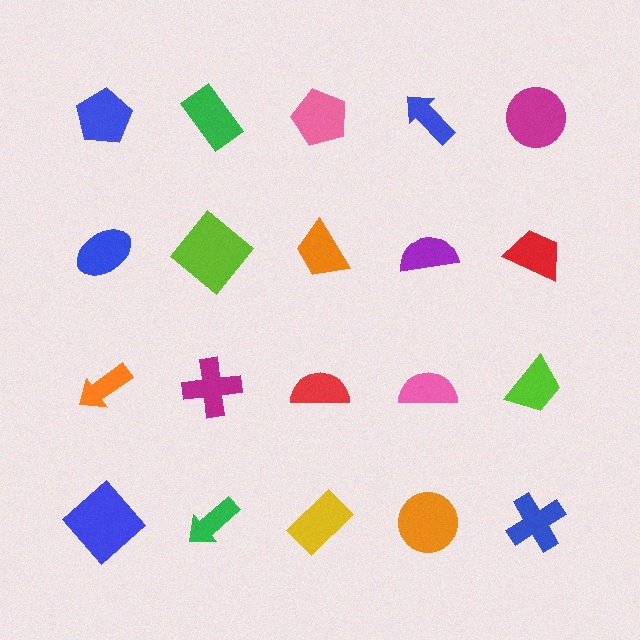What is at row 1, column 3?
A pink pentagon.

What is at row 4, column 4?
An orange circle.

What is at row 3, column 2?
A magenta cross.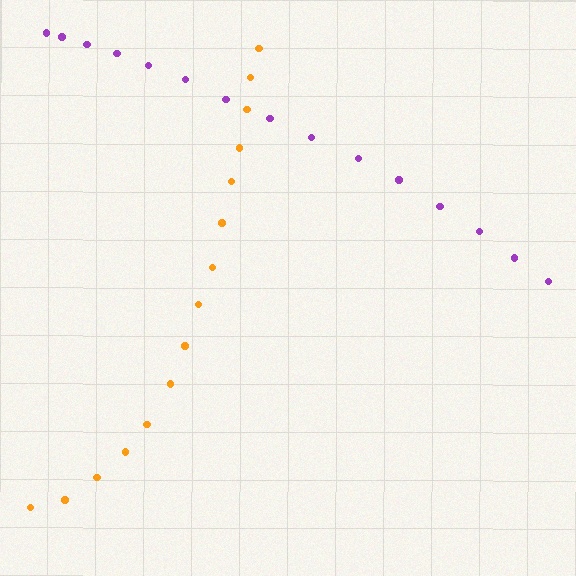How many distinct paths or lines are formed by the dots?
There are 2 distinct paths.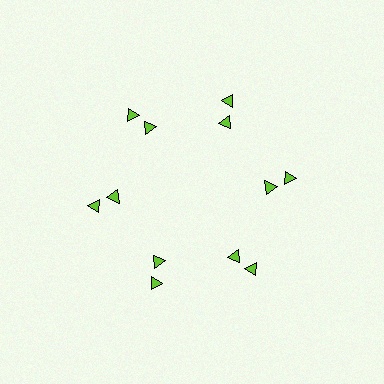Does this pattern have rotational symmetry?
Yes, this pattern has 6-fold rotational symmetry. It looks the same after rotating 60 degrees around the center.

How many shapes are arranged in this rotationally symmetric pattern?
There are 12 shapes, arranged in 6 groups of 2.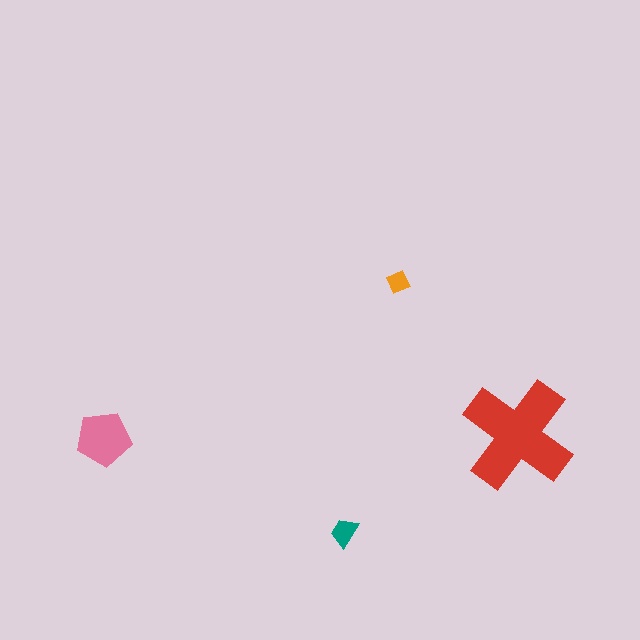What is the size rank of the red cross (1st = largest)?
1st.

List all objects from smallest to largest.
The orange diamond, the teal trapezoid, the pink pentagon, the red cross.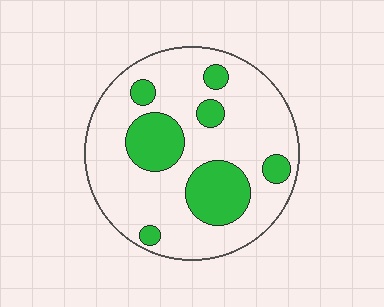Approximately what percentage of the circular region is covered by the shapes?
Approximately 25%.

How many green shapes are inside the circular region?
7.